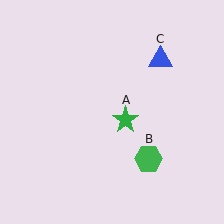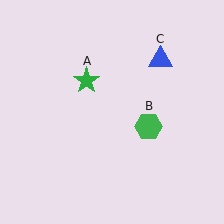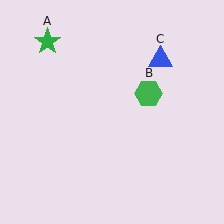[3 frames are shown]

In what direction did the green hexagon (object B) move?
The green hexagon (object B) moved up.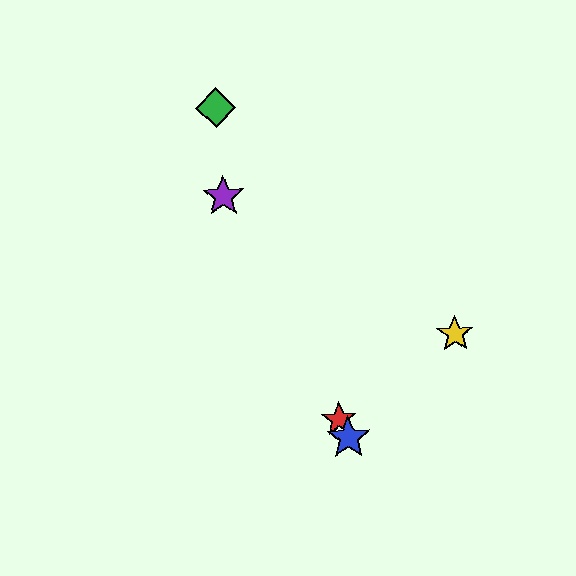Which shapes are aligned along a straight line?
The red star, the blue star, the purple star are aligned along a straight line.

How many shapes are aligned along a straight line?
3 shapes (the red star, the blue star, the purple star) are aligned along a straight line.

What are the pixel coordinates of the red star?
The red star is at (339, 419).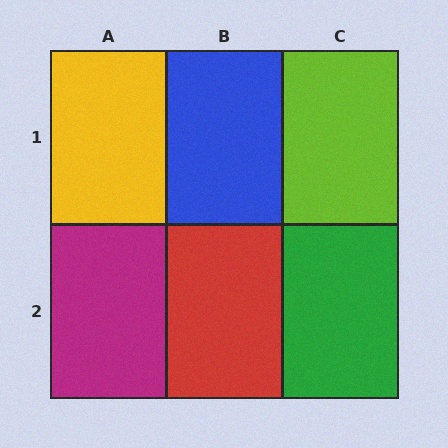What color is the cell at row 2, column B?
Red.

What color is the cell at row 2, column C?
Green.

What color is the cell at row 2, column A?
Magenta.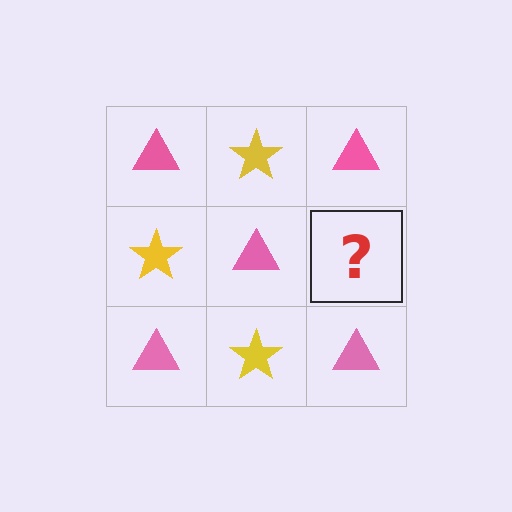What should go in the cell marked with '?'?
The missing cell should contain a yellow star.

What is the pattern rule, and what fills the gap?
The rule is that it alternates pink triangle and yellow star in a checkerboard pattern. The gap should be filled with a yellow star.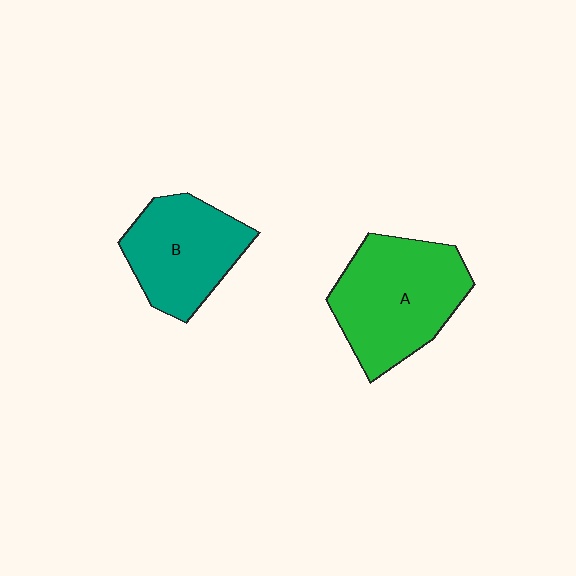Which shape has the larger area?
Shape A (green).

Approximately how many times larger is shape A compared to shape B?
Approximately 1.3 times.